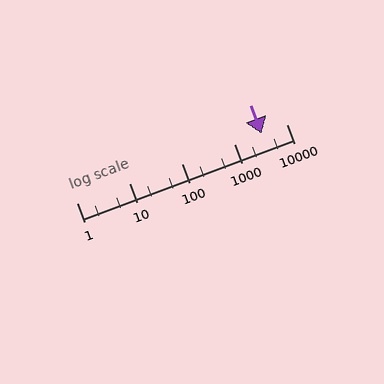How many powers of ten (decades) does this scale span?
The scale spans 4 decades, from 1 to 10000.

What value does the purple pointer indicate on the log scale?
The pointer indicates approximately 3400.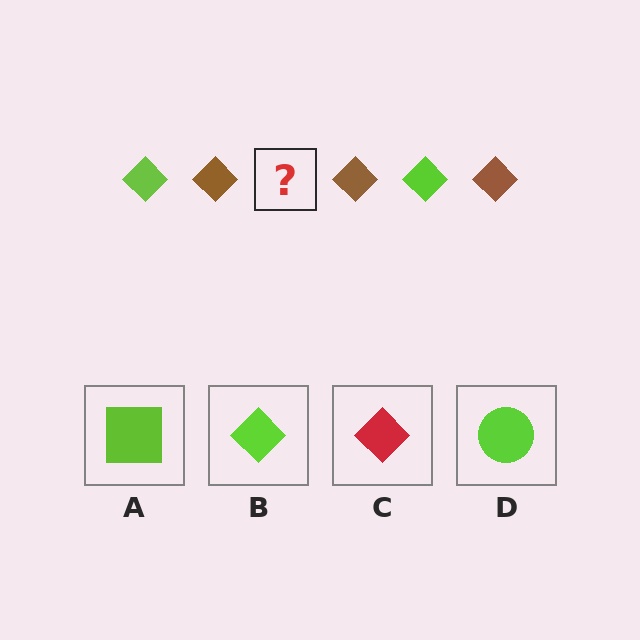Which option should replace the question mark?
Option B.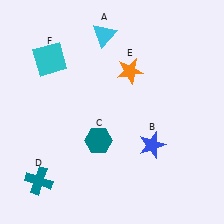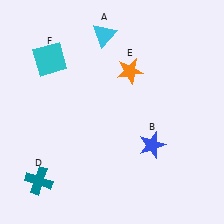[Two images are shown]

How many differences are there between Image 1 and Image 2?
There is 1 difference between the two images.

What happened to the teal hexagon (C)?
The teal hexagon (C) was removed in Image 2. It was in the bottom-left area of Image 1.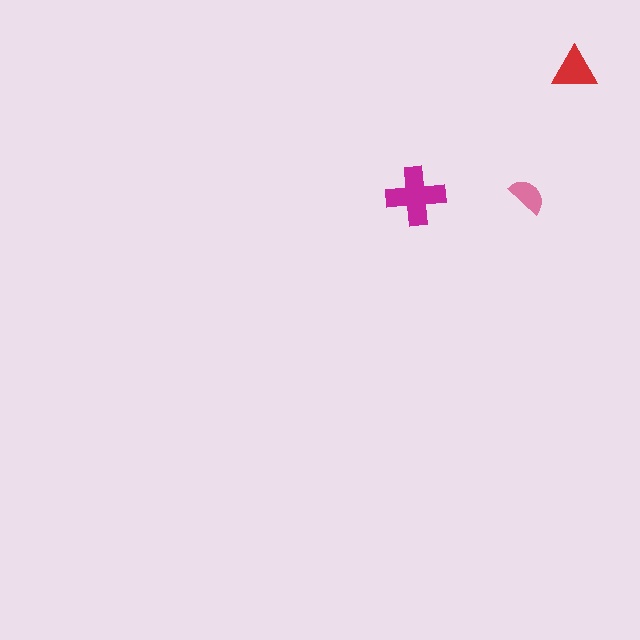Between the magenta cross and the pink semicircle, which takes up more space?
The magenta cross.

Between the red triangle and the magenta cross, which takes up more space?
The magenta cross.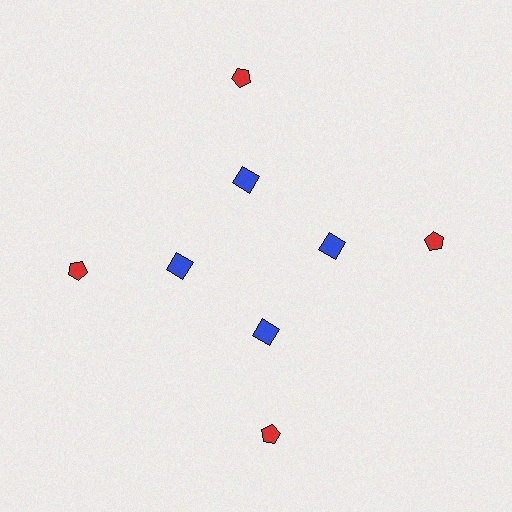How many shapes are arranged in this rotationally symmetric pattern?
There are 8 shapes, arranged in 4 groups of 2.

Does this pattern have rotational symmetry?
Yes, this pattern has 4-fold rotational symmetry. It looks the same after rotating 90 degrees around the center.